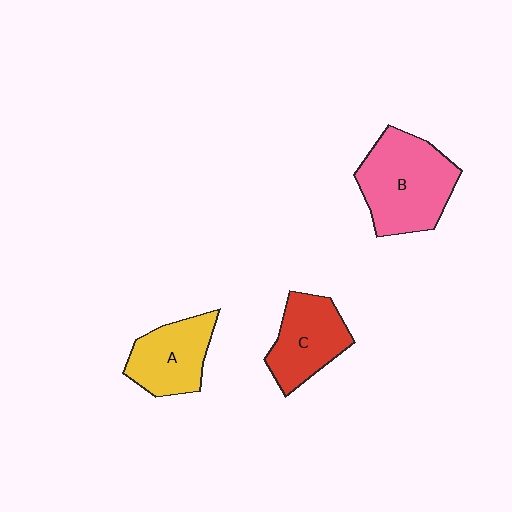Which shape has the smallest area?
Shape A (yellow).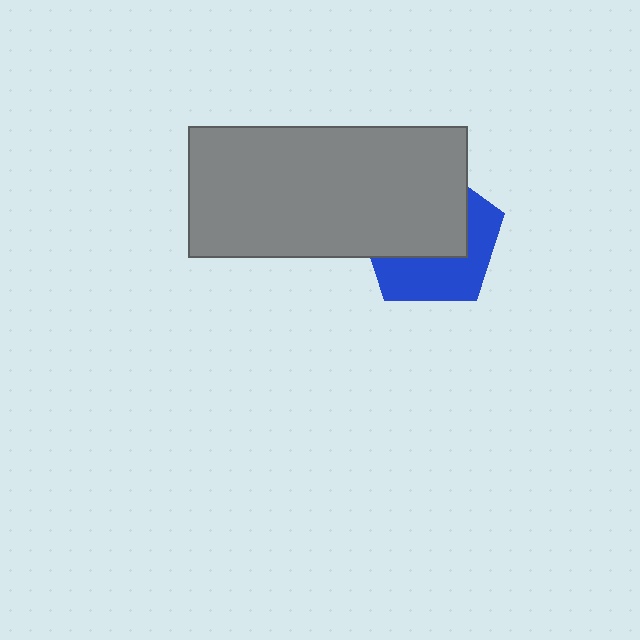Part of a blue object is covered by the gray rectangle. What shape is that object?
It is a pentagon.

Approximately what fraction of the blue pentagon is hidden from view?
Roughly 55% of the blue pentagon is hidden behind the gray rectangle.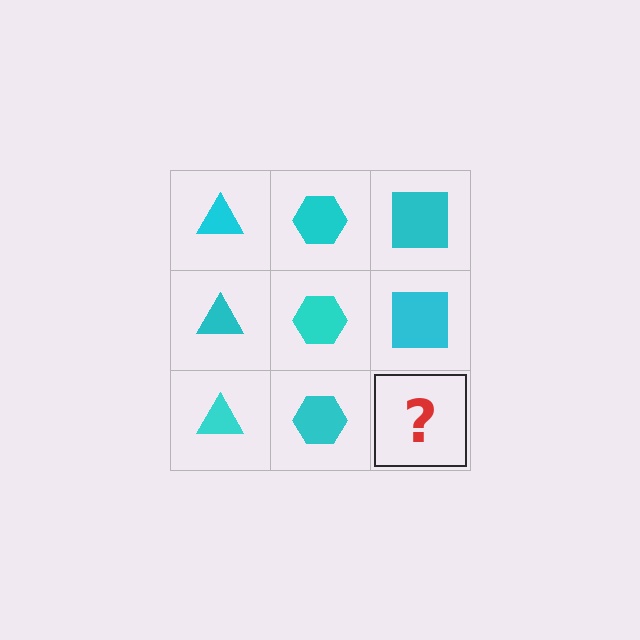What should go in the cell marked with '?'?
The missing cell should contain a cyan square.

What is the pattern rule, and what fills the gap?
The rule is that each column has a consistent shape. The gap should be filled with a cyan square.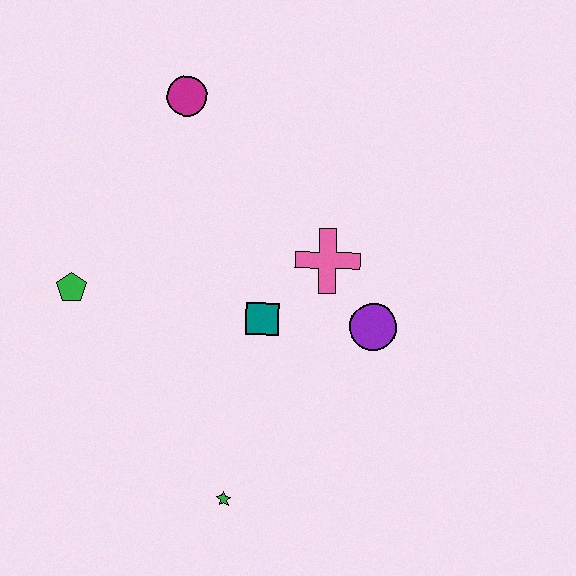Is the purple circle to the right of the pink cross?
Yes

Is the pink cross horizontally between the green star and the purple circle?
Yes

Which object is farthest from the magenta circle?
The green star is farthest from the magenta circle.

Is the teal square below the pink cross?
Yes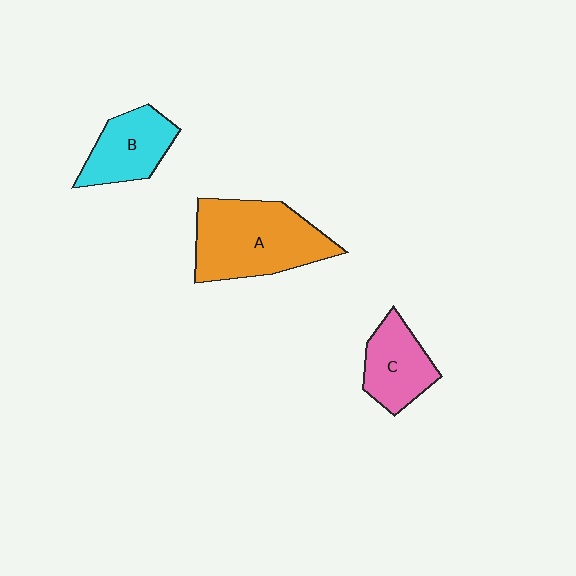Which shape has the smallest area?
Shape C (pink).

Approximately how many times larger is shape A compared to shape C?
Approximately 1.8 times.